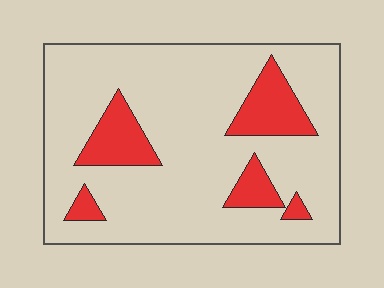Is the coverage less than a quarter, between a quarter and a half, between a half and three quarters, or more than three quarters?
Less than a quarter.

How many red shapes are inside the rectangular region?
5.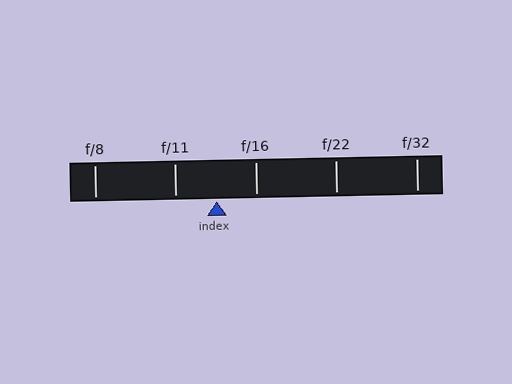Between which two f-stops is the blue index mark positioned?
The index mark is between f/11 and f/16.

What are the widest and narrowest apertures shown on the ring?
The widest aperture shown is f/8 and the narrowest is f/32.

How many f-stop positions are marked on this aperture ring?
There are 5 f-stop positions marked.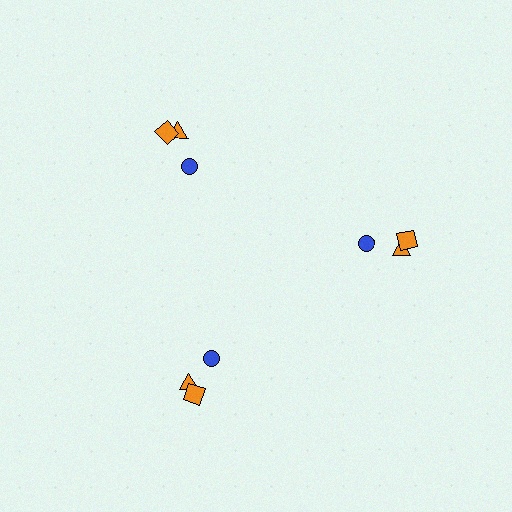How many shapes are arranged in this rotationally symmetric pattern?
There are 9 shapes, arranged in 3 groups of 3.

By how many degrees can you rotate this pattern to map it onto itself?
The pattern maps onto itself every 120 degrees of rotation.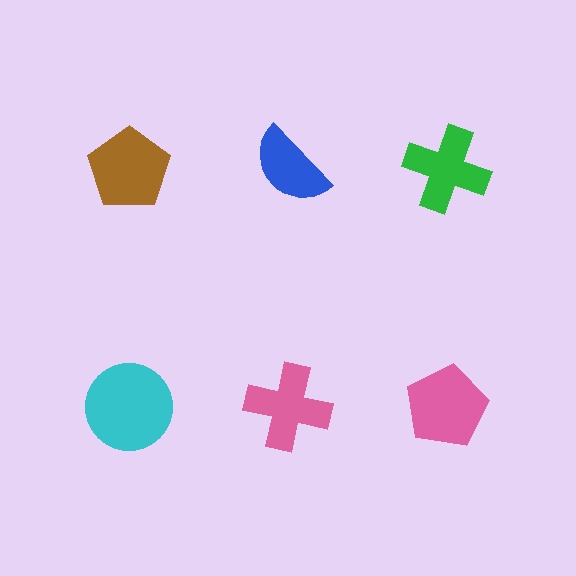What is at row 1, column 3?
A green cross.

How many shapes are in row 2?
3 shapes.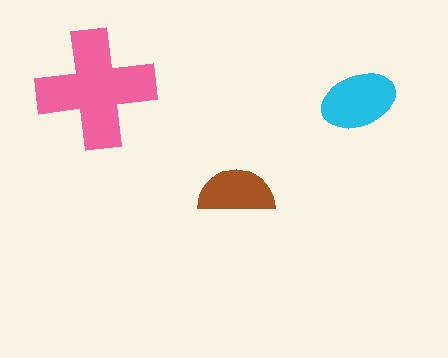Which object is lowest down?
The brown semicircle is bottommost.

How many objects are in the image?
There are 3 objects in the image.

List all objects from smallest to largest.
The brown semicircle, the cyan ellipse, the pink cross.